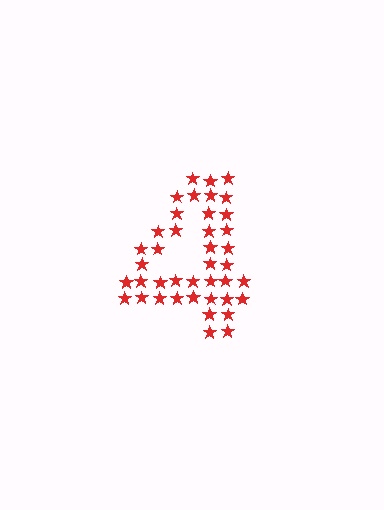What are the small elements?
The small elements are stars.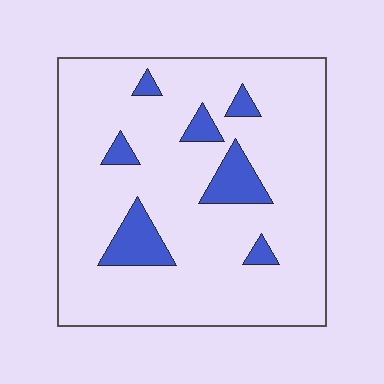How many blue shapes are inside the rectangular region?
7.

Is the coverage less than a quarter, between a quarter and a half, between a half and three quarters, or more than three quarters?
Less than a quarter.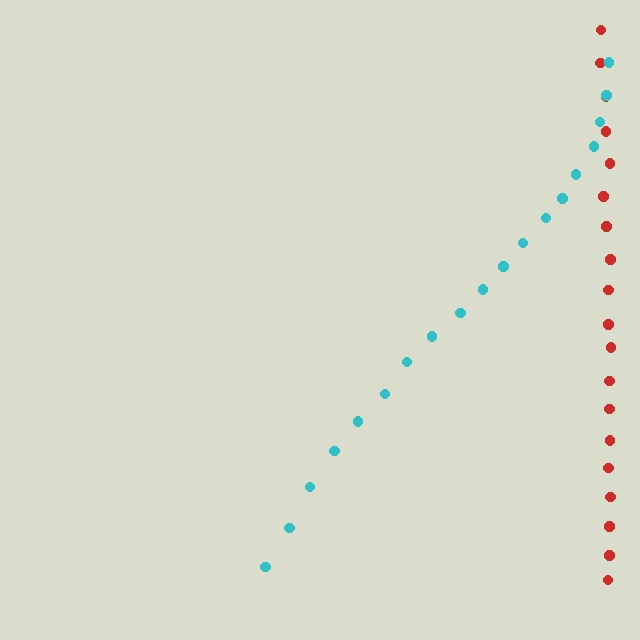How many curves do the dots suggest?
There are 2 distinct paths.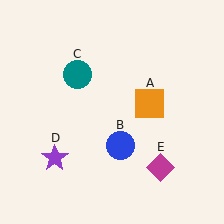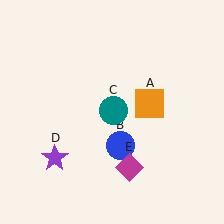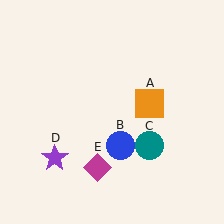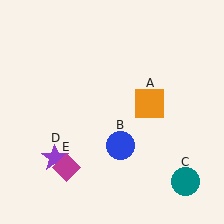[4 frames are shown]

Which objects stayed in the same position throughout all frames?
Orange square (object A) and blue circle (object B) and purple star (object D) remained stationary.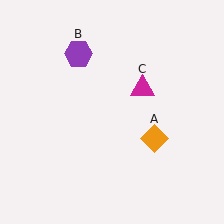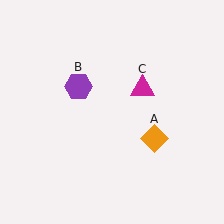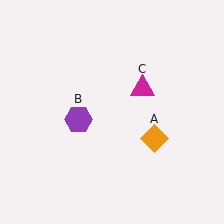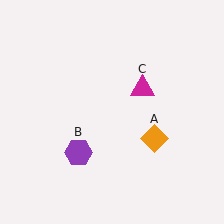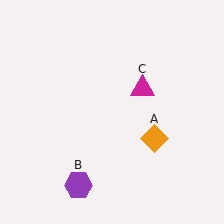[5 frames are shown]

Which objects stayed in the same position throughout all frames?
Orange diamond (object A) and magenta triangle (object C) remained stationary.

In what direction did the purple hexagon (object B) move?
The purple hexagon (object B) moved down.